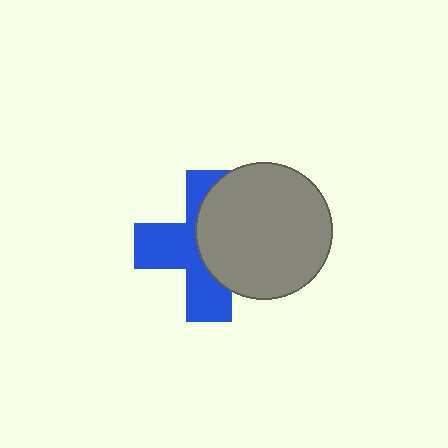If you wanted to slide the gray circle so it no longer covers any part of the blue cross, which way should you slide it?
Slide it right — that is the most direct way to separate the two shapes.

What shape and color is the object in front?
The object in front is a gray circle.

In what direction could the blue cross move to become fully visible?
The blue cross could move left. That would shift it out from behind the gray circle entirely.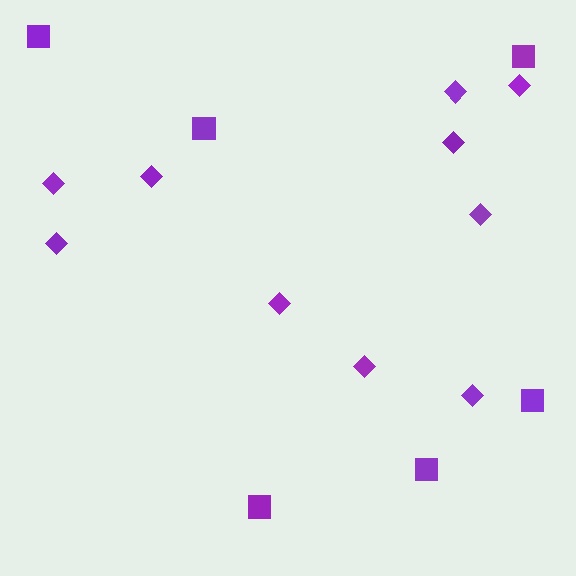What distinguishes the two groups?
There are 2 groups: one group of diamonds (10) and one group of squares (6).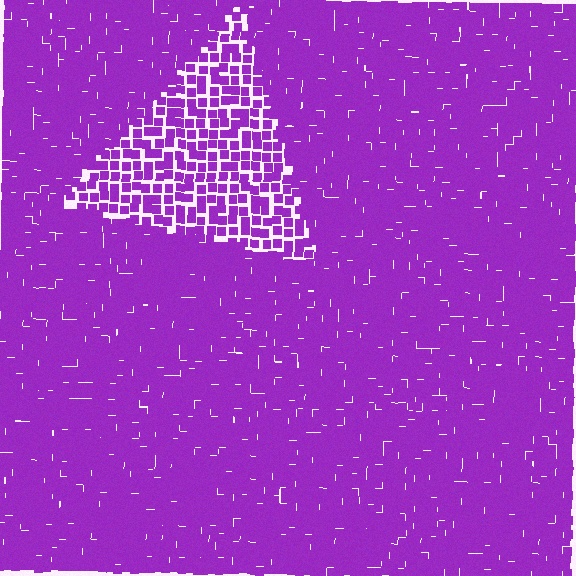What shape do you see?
I see a triangle.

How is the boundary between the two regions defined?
The boundary is defined by a change in element density (approximately 1.9x ratio). All elements are the same color, size, and shape.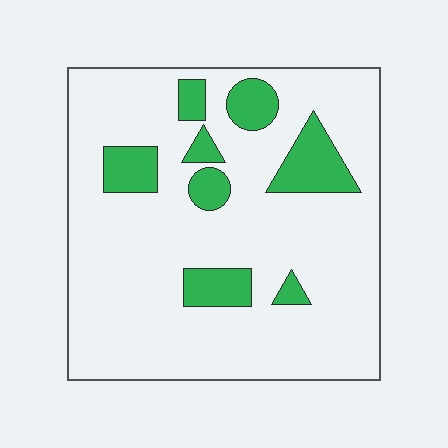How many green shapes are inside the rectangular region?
8.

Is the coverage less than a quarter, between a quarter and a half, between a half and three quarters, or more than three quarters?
Less than a quarter.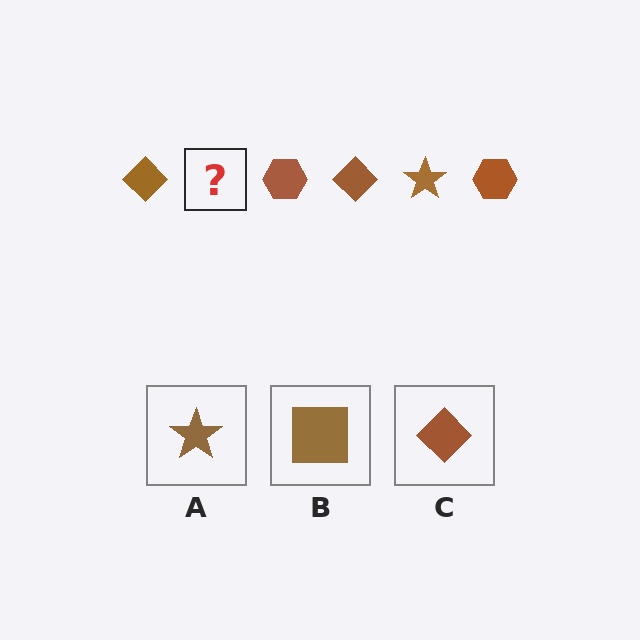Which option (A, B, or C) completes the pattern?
A.